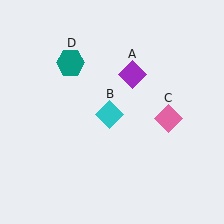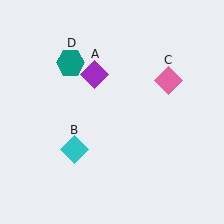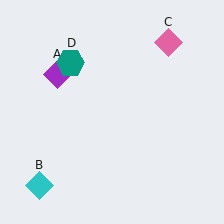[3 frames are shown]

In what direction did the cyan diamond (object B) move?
The cyan diamond (object B) moved down and to the left.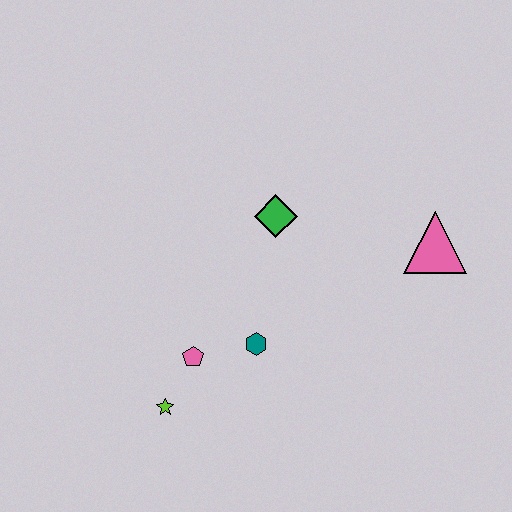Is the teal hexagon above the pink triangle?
No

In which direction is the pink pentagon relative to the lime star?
The pink pentagon is above the lime star.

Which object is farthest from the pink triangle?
The lime star is farthest from the pink triangle.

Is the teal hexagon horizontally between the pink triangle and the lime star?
Yes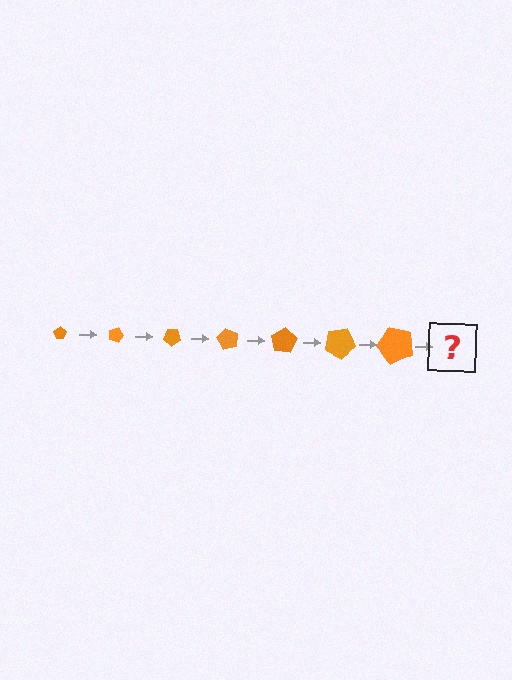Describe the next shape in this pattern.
It should be a pentagon, larger than the previous one and rotated 140 degrees from the start.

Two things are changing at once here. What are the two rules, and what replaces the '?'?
The two rules are that the pentagon grows larger each step and it rotates 20 degrees each step. The '?' should be a pentagon, larger than the previous one and rotated 140 degrees from the start.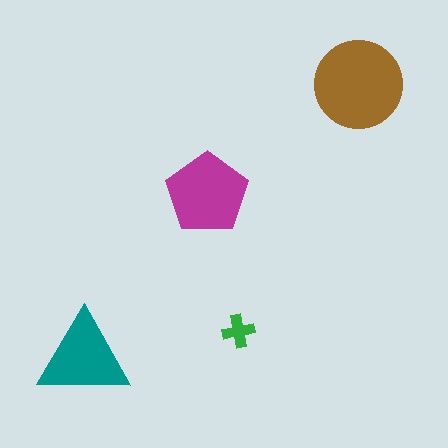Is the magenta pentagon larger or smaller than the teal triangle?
Larger.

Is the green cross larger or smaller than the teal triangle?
Smaller.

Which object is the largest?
The brown circle.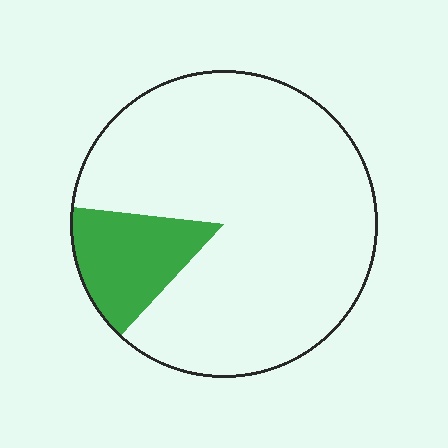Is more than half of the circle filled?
No.